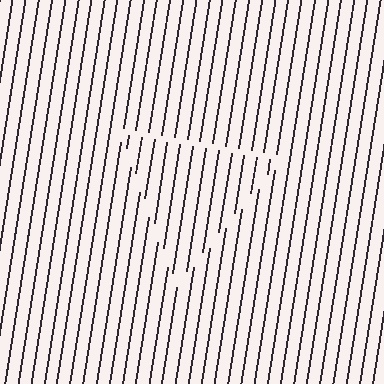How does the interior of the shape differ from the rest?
The interior of the shape contains the same grating, shifted by half a period — the contour is defined by the phase discontinuity where line-ends from the inner and outer gratings abut.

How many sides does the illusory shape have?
3 sides — the line-ends trace a triangle.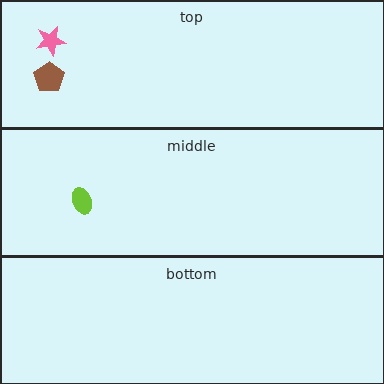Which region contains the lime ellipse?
The middle region.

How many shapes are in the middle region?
1.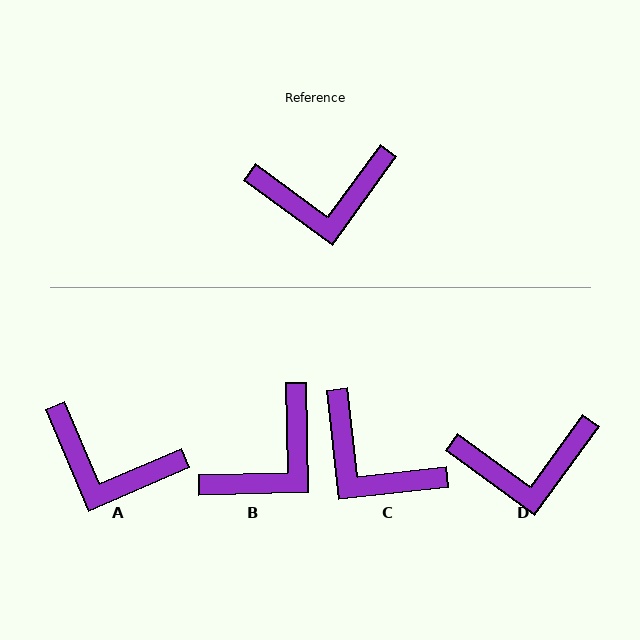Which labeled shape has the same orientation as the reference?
D.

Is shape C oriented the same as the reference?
No, it is off by about 48 degrees.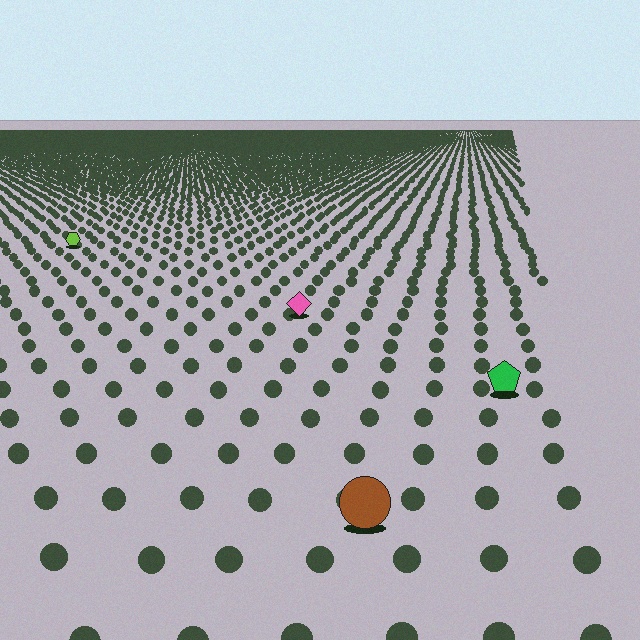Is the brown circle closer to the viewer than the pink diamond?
Yes. The brown circle is closer — you can tell from the texture gradient: the ground texture is coarser near it.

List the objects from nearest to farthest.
From nearest to farthest: the brown circle, the green pentagon, the pink diamond, the lime hexagon.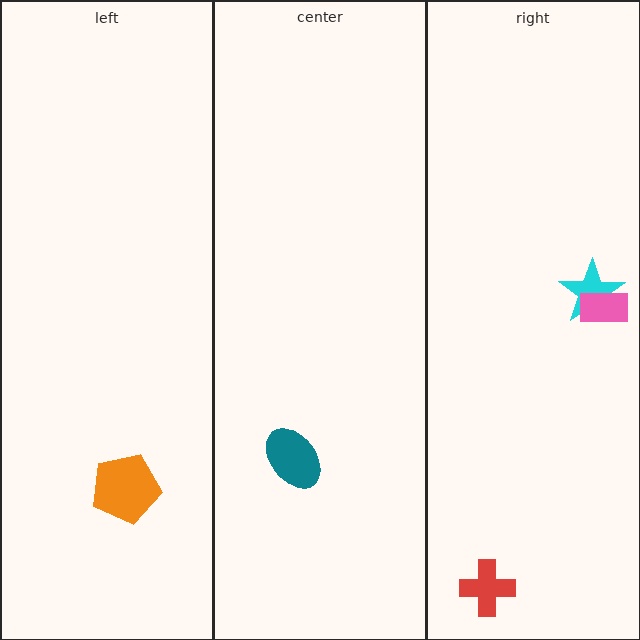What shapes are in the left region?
The orange pentagon.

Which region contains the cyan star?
The right region.